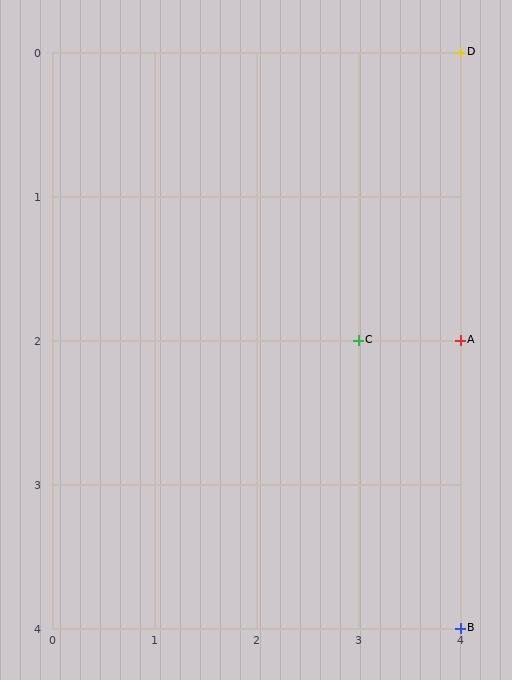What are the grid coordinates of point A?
Point A is at grid coordinates (4, 2).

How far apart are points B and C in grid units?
Points B and C are 1 column and 2 rows apart (about 2.2 grid units diagonally).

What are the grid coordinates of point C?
Point C is at grid coordinates (3, 2).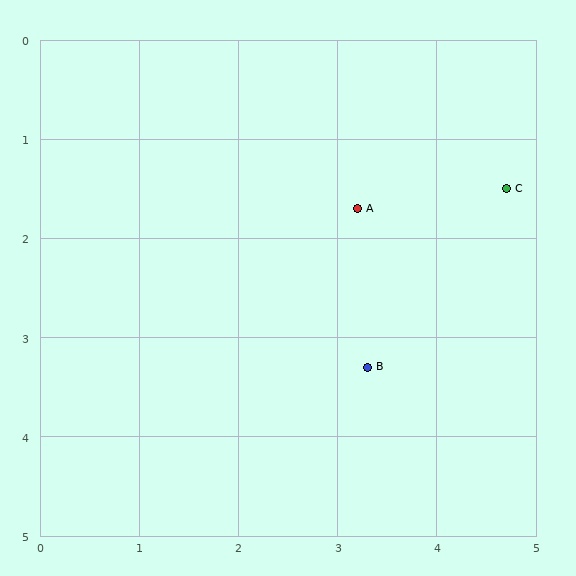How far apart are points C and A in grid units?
Points C and A are about 1.5 grid units apart.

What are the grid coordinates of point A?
Point A is at approximately (3.2, 1.7).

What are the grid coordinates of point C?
Point C is at approximately (4.7, 1.5).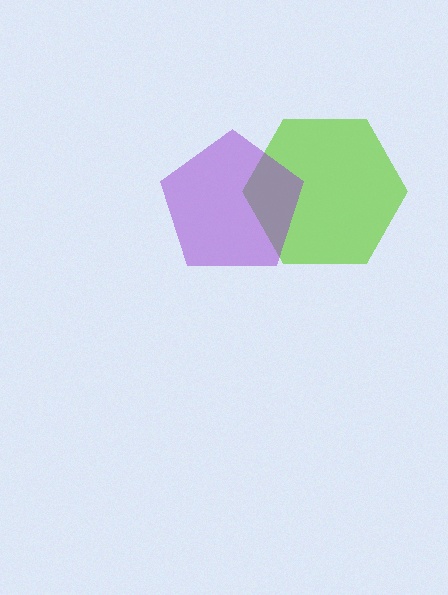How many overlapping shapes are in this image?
There are 2 overlapping shapes in the image.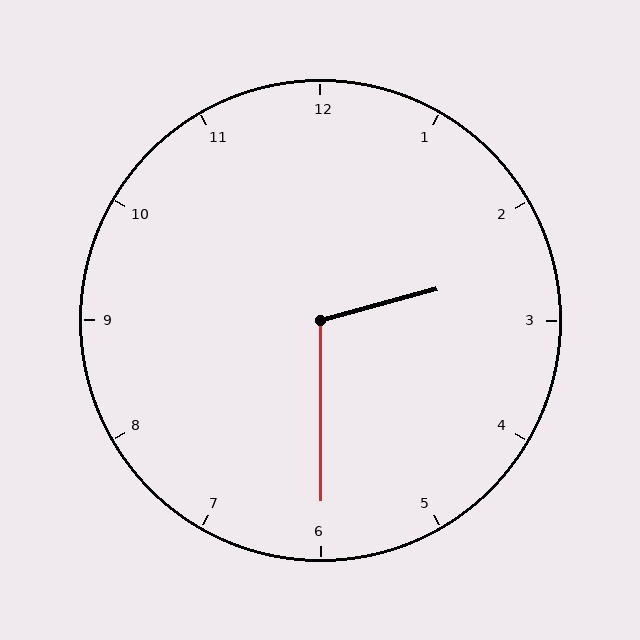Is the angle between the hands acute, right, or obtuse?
It is obtuse.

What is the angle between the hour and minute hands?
Approximately 105 degrees.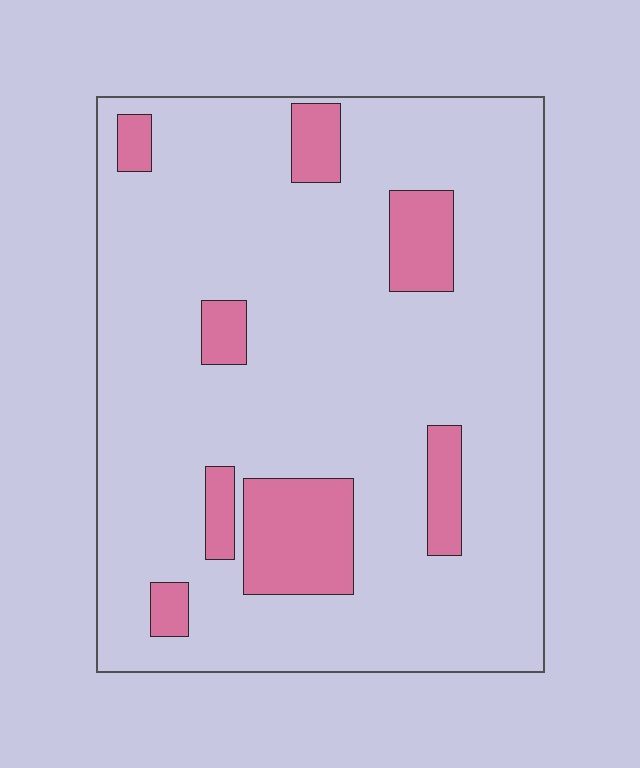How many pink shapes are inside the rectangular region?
8.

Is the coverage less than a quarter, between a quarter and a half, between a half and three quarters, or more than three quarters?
Less than a quarter.